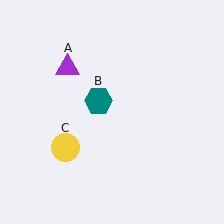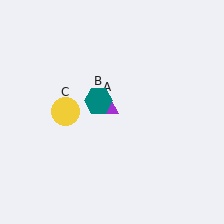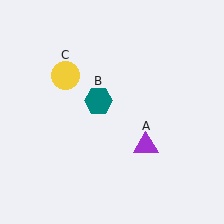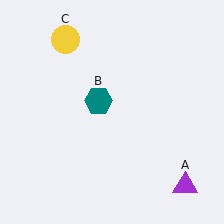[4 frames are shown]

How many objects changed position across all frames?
2 objects changed position: purple triangle (object A), yellow circle (object C).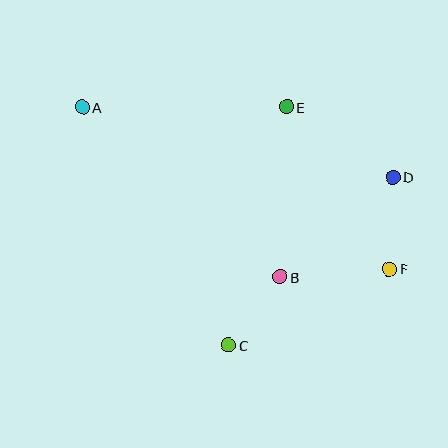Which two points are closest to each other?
Points B and C are closest to each other.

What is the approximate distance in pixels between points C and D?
The distance between C and D is approximately 235 pixels.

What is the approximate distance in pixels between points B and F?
The distance between B and F is approximately 110 pixels.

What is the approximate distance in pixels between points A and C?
The distance between A and C is approximately 279 pixels.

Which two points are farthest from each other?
Points A and F are farthest from each other.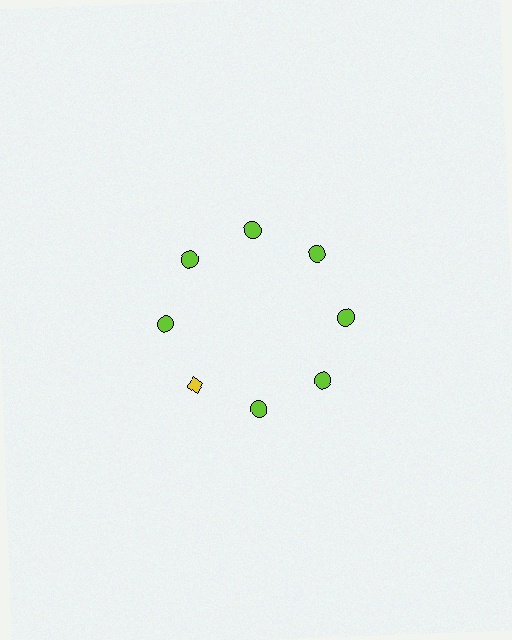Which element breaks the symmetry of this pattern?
The yellow diamond at roughly the 8 o'clock position breaks the symmetry. All other shapes are lime circles.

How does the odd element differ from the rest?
It differs in both color (yellow instead of lime) and shape (diamond instead of circle).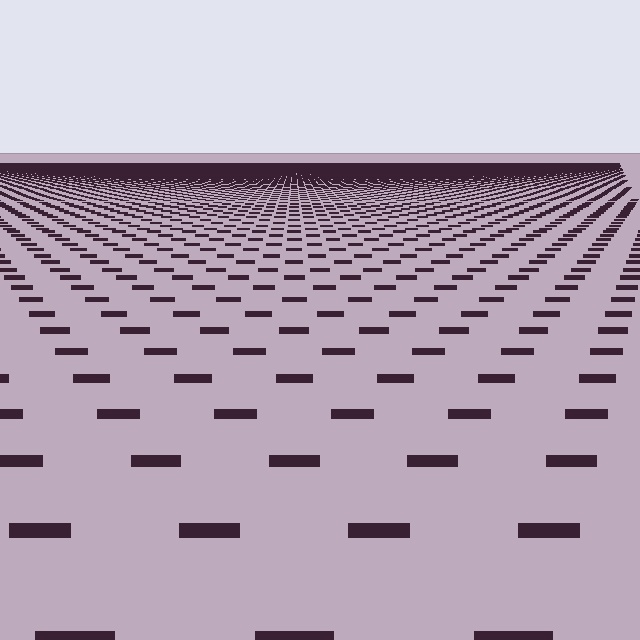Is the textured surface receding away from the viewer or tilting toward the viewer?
The surface is receding away from the viewer. Texture elements get smaller and denser toward the top.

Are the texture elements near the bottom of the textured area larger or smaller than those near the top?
Larger. Near the bottom, elements are closer to the viewer and appear at a bigger on-screen size.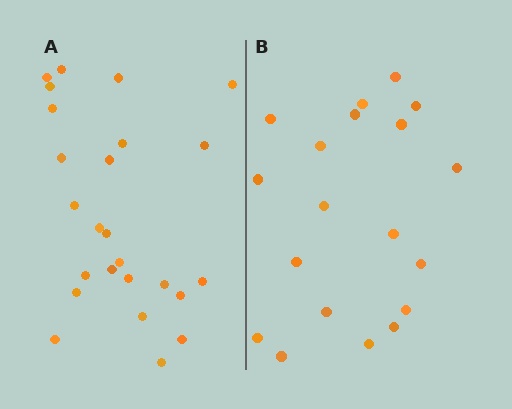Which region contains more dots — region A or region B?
Region A (the left region) has more dots.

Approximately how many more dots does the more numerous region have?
Region A has about 6 more dots than region B.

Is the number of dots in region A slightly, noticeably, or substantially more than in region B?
Region A has noticeably more, but not dramatically so. The ratio is roughly 1.3 to 1.